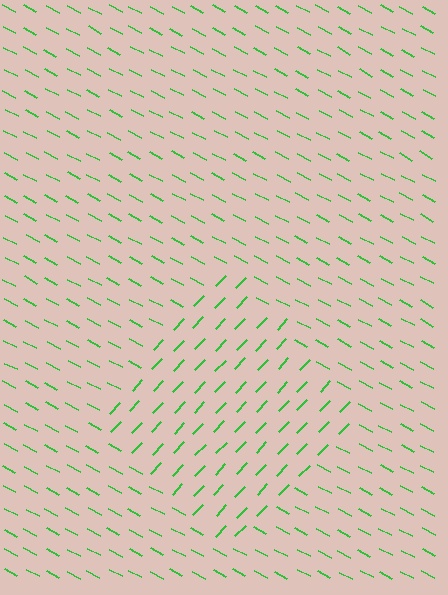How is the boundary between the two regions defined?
The boundary is defined purely by a change in line orientation (approximately 74 degrees difference). All lines are the same color and thickness.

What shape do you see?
I see a diamond.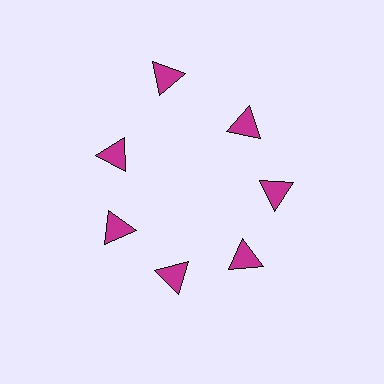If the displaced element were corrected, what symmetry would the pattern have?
It would have 7-fold rotational symmetry — the pattern would map onto itself every 51 degrees.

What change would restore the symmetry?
The symmetry would be restored by moving it inward, back onto the ring so that all 7 triangles sit at equal angles and equal distance from the center.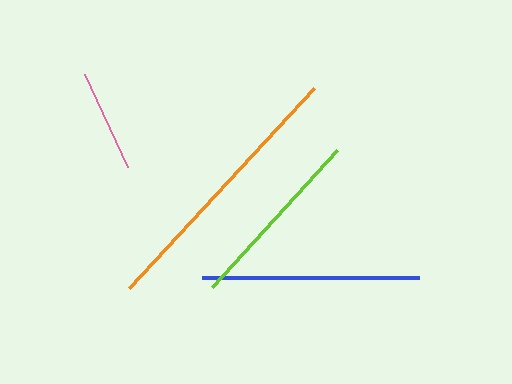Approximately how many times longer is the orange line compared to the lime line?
The orange line is approximately 1.5 times the length of the lime line.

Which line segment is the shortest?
The pink line is the shortest at approximately 102 pixels.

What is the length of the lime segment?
The lime segment is approximately 185 pixels long.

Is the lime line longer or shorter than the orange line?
The orange line is longer than the lime line.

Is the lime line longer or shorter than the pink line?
The lime line is longer than the pink line.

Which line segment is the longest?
The orange line is the longest at approximately 273 pixels.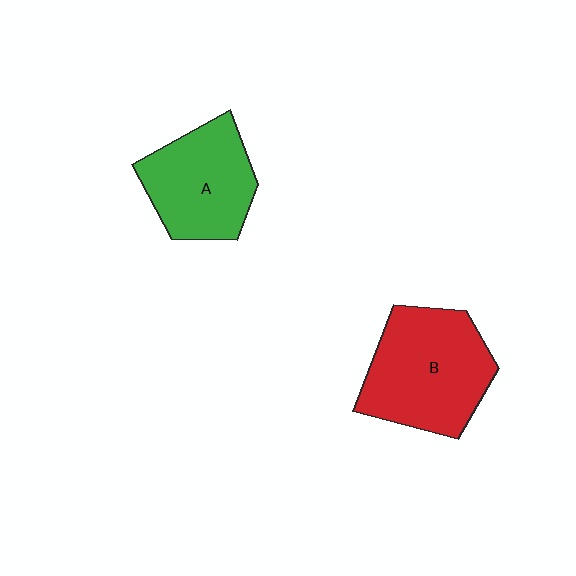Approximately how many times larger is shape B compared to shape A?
Approximately 1.2 times.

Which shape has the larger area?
Shape B (red).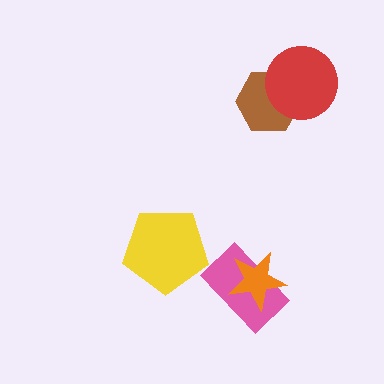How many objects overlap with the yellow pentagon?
0 objects overlap with the yellow pentagon.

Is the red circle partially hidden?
No, no other shape covers it.